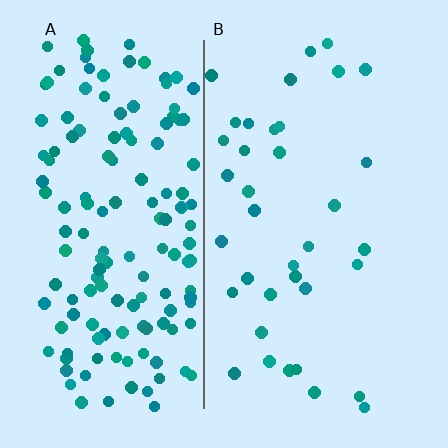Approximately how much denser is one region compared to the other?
Approximately 4.0× — region A over region B.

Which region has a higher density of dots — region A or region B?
A (the left).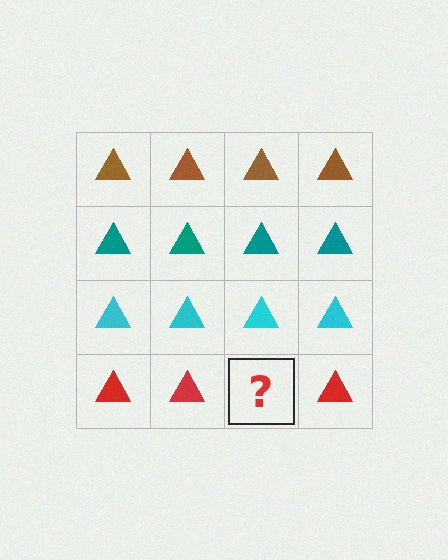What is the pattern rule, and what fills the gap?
The rule is that each row has a consistent color. The gap should be filled with a red triangle.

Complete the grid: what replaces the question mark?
The question mark should be replaced with a red triangle.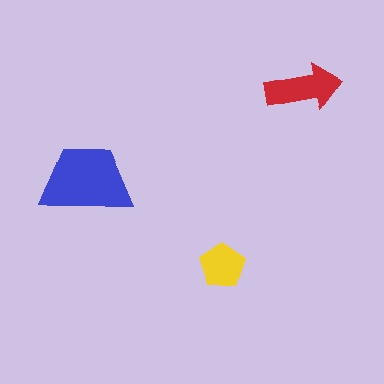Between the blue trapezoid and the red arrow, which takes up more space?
The blue trapezoid.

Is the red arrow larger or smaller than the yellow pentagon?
Larger.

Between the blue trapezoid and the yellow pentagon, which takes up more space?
The blue trapezoid.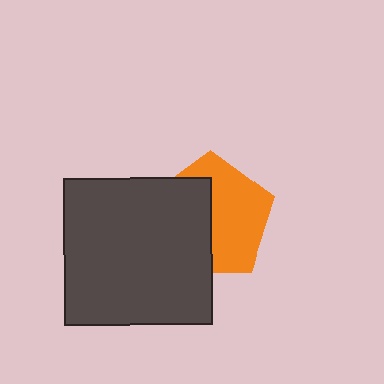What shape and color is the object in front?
The object in front is a dark gray square.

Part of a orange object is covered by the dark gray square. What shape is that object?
It is a pentagon.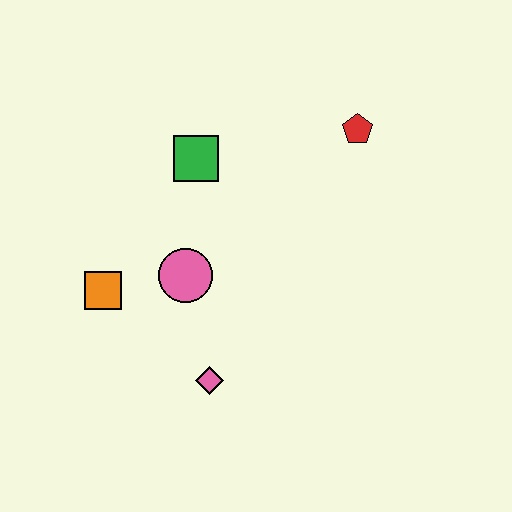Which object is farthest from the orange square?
The red pentagon is farthest from the orange square.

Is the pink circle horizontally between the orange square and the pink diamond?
Yes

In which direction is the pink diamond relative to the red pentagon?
The pink diamond is below the red pentagon.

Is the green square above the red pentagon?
No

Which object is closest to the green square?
The pink circle is closest to the green square.